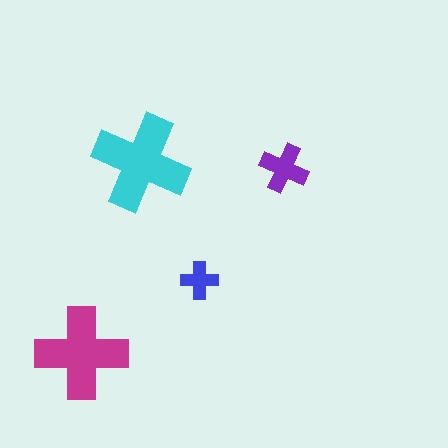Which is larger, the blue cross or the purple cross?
The purple one.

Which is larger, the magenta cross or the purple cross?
The magenta one.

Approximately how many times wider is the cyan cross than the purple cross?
About 2 times wider.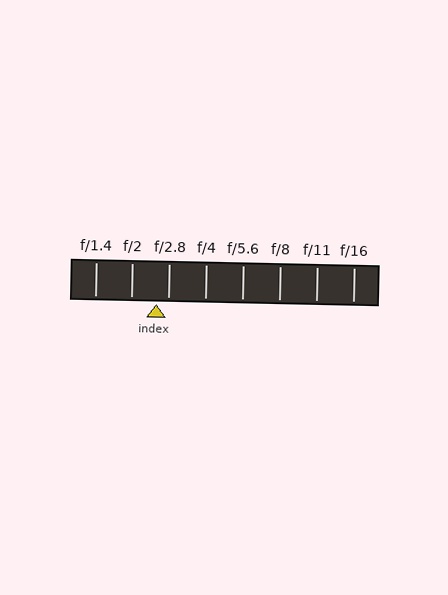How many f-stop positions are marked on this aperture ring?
There are 8 f-stop positions marked.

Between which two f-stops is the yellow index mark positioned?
The index mark is between f/2 and f/2.8.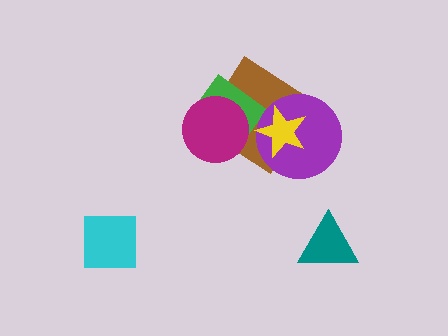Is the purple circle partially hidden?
Yes, it is partially covered by another shape.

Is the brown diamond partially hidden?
Yes, it is partially covered by another shape.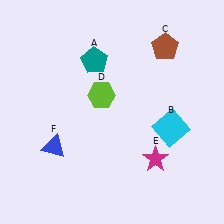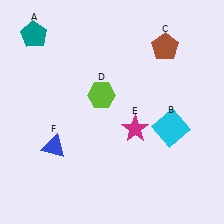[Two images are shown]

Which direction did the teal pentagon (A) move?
The teal pentagon (A) moved left.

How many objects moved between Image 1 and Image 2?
2 objects moved between the two images.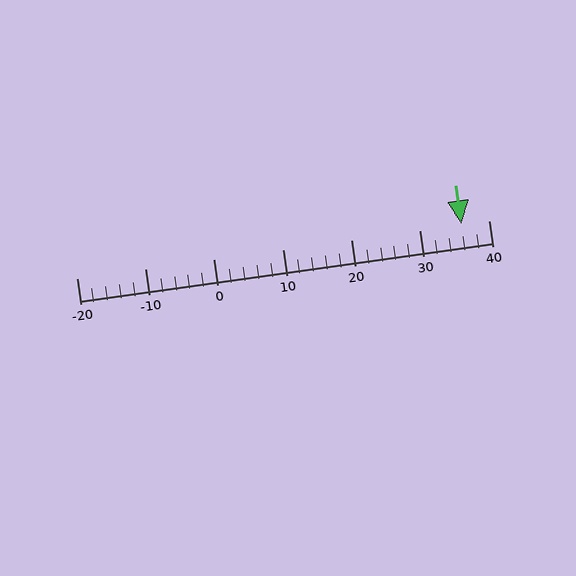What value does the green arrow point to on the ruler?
The green arrow points to approximately 36.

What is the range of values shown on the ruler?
The ruler shows values from -20 to 40.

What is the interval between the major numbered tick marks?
The major tick marks are spaced 10 units apart.